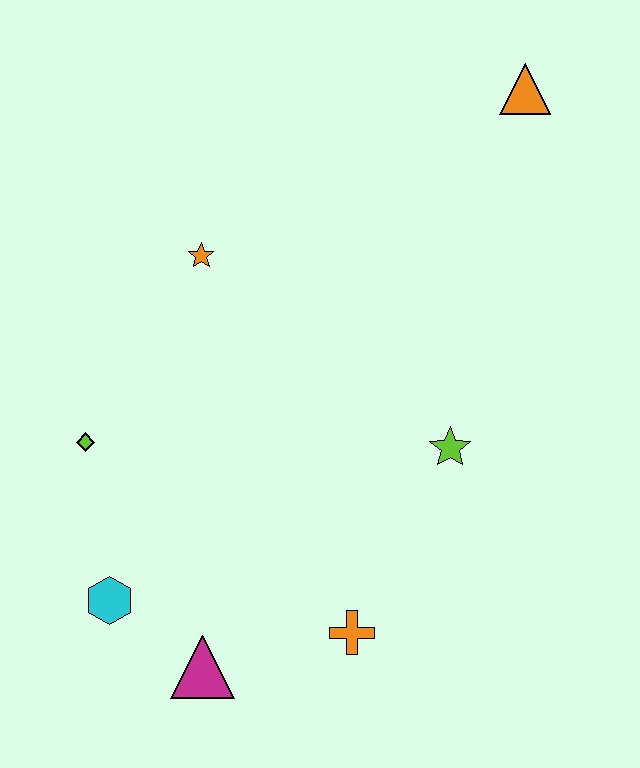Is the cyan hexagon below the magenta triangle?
No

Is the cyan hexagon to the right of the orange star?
No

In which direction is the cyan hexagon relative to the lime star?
The cyan hexagon is to the left of the lime star.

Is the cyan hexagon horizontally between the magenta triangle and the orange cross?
No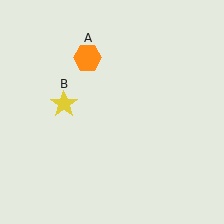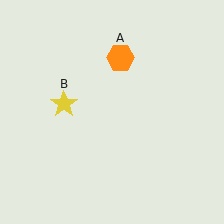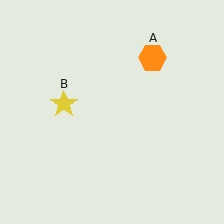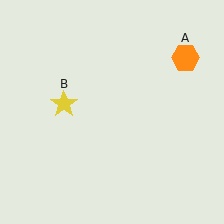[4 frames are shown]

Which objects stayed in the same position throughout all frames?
Yellow star (object B) remained stationary.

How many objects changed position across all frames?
1 object changed position: orange hexagon (object A).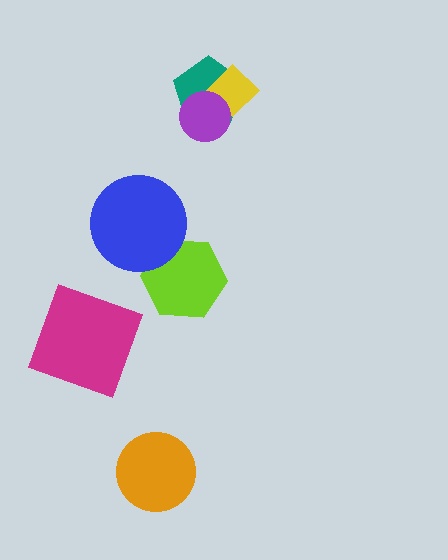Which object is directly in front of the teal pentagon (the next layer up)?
The yellow diamond is directly in front of the teal pentagon.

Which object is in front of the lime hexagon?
The blue circle is in front of the lime hexagon.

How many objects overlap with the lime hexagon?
1 object overlaps with the lime hexagon.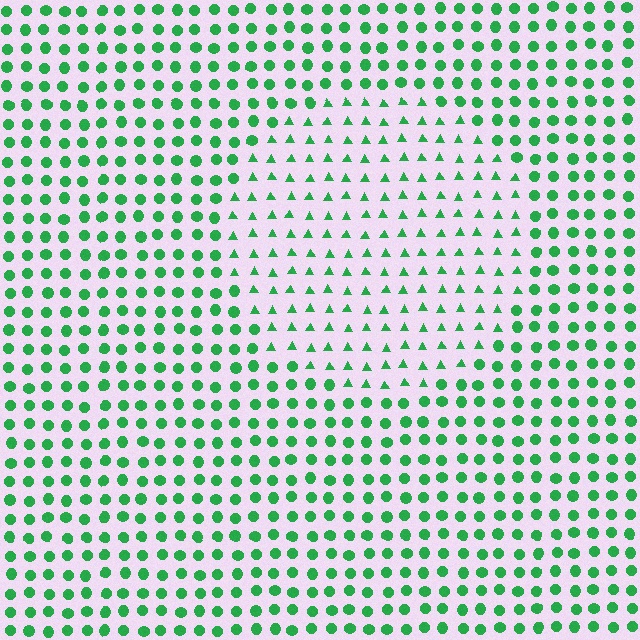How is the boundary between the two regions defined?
The boundary is defined by a change in element shape: triangles inside vs. circles outside. All elements share the same color and spacing.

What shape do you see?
I see a circle.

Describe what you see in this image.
The image is filled with small green elements arranged in a uniform grid. A circle-shaped region contains triangles, while the surrounding area contains circles. The boundary is defined purely by the change in element shape.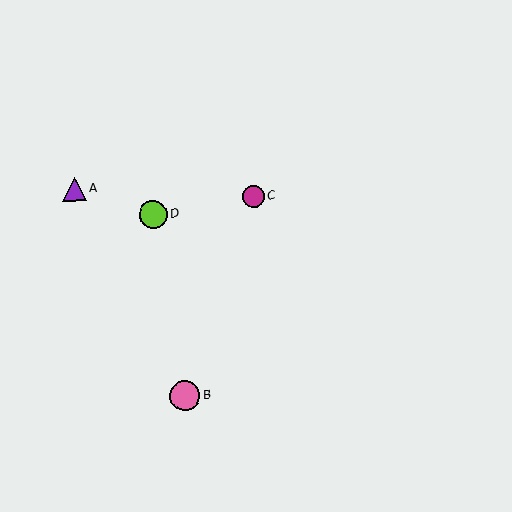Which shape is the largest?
The pink circle (labeled B) is the largest.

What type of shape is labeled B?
Shape B is a pink circle.